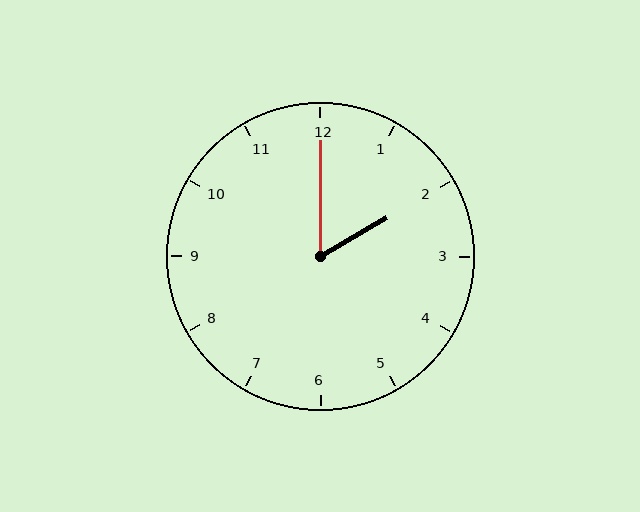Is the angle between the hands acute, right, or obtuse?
It is acute.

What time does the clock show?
2:00.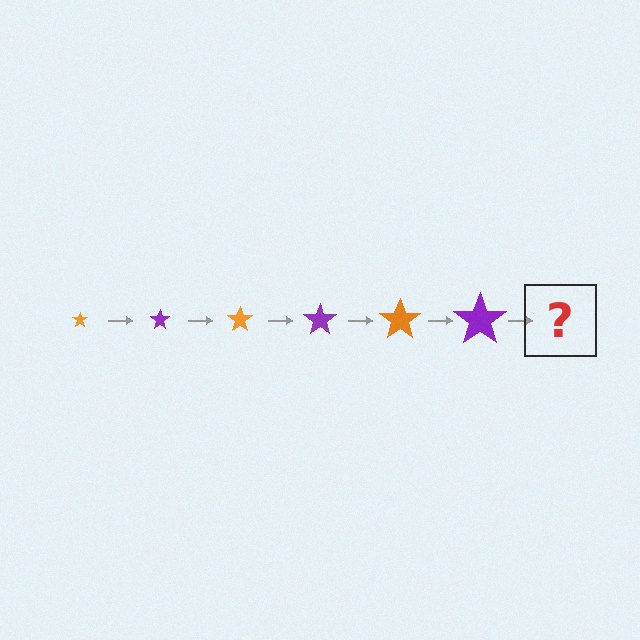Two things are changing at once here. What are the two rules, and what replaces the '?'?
The two rules are that the star grows larger each step and the color cycles through orange and purple. The '?' should be an orange star, larger than the previous one.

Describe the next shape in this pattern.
It should be an orange star, larger than the previous one.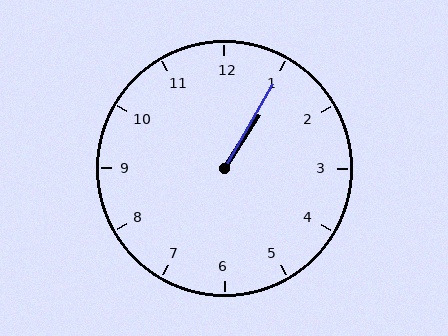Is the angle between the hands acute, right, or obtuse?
It is acute.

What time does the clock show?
1:05.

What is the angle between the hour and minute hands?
Approximately 2 degrees.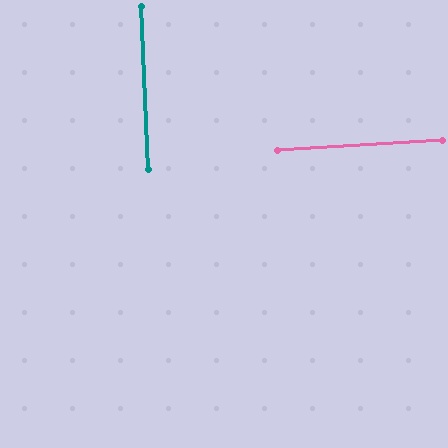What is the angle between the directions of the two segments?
Approximately 89 degrees.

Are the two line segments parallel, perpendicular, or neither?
Perpendicular — they meet at approximately 89°.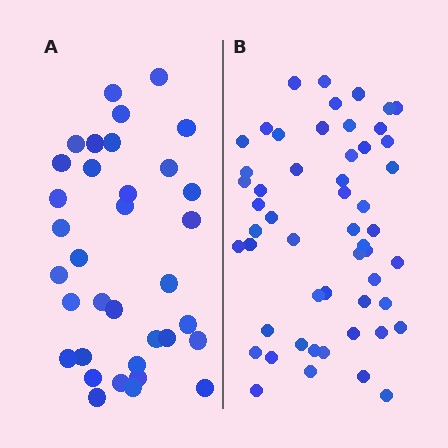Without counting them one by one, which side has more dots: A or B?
Region B (the right region) has more dots.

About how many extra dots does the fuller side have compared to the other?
Region B has approximately 20 more dots than region A.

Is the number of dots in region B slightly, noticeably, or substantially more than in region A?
Region B has substantially more. The ratio is roughly 1.5 to 1.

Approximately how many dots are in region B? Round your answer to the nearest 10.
About 50 dots. (The exact count is 53, which rounds to 50.)